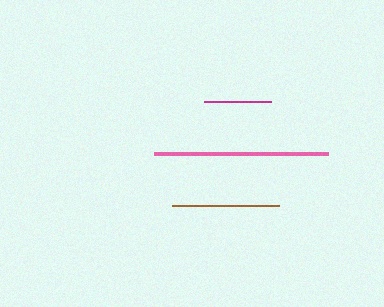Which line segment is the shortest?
The magenta line is the shortest at approximately 67 pixels.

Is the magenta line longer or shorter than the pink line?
The pink line is longer than the magenta line.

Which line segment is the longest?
The pink line is the longest at approximately 174 pixels.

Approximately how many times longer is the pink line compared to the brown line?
The pink line is approximately 1.6 times the length of the brown line.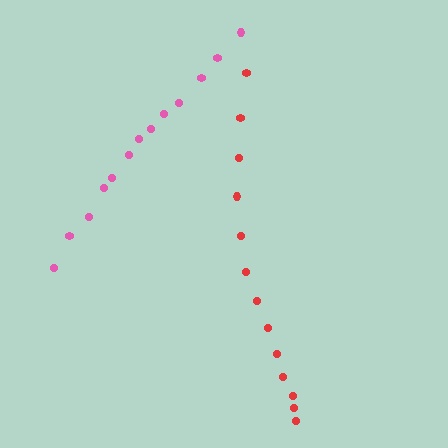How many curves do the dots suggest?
There are 2 distinct paths.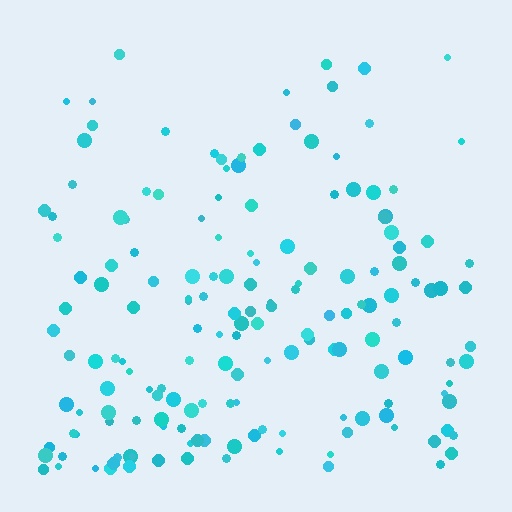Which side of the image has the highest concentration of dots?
The bottom.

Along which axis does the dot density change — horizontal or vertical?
Vertical.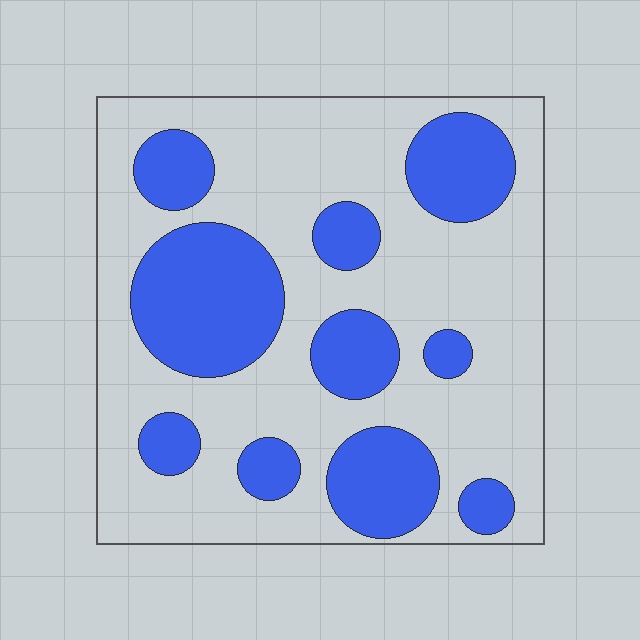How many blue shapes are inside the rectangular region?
10.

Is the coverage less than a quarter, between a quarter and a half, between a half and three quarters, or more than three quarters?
Between a quarter and a half.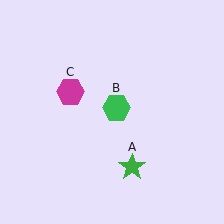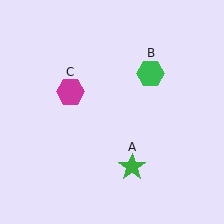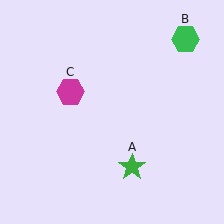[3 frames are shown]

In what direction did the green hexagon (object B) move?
The green hexagon (object B) moved up and to the right.